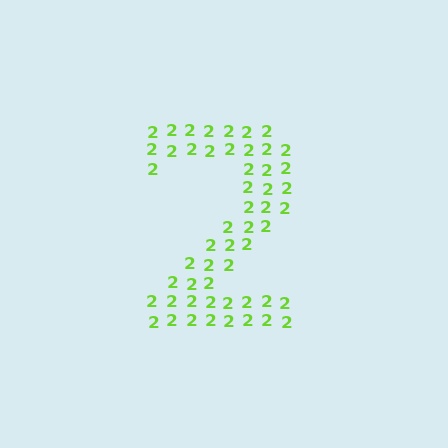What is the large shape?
The large shape is the digit 2.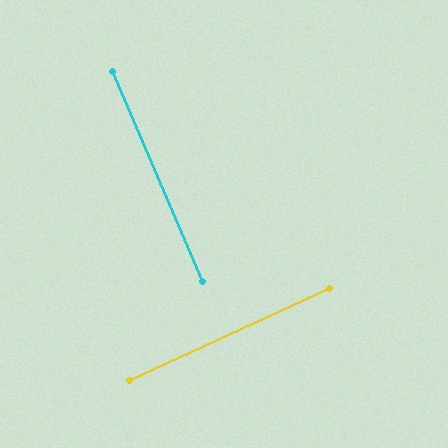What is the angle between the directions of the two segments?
Approximately 88 degrees.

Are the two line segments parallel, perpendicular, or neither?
Perpendicular — they meet at approximately 88°.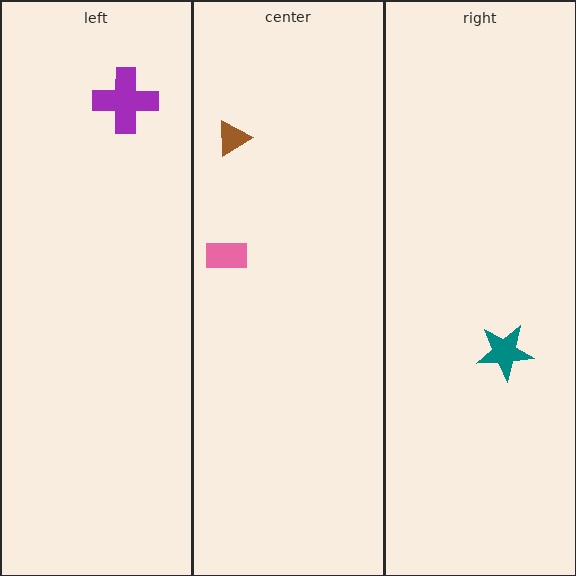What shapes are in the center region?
The brown triangle, the pink rectangle.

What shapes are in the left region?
The purple cross.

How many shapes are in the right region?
1.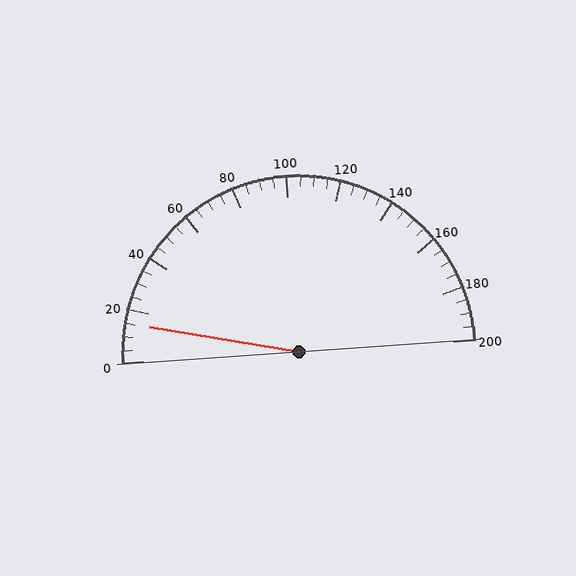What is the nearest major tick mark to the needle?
The nearest major tick mark is 20.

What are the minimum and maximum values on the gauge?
The gauge ranges from 0 to 200.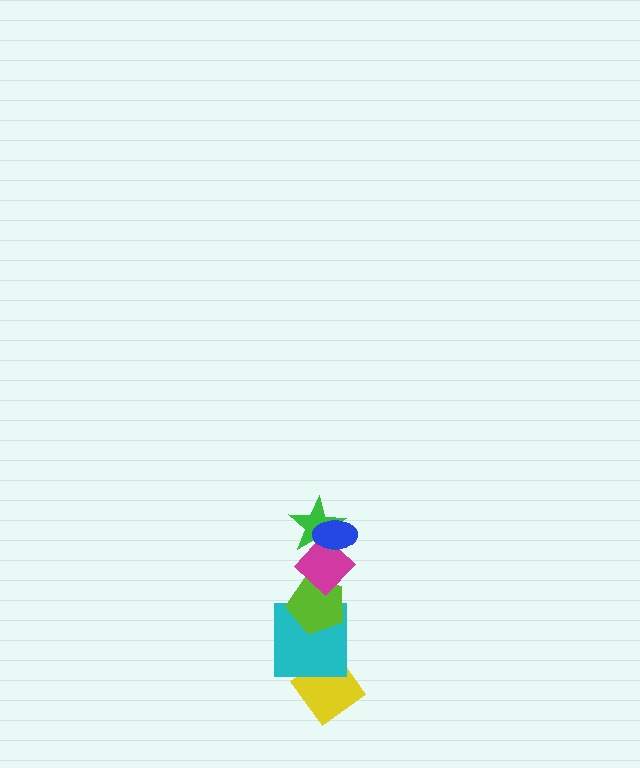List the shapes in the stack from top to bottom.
From top to bottom: the blue ellipse, the green star, the magenta diamond, the lime pentagon, the cyan square, the yellow diamond.